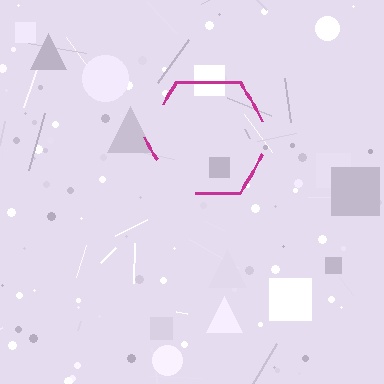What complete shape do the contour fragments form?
The contour fragments form a hexagon.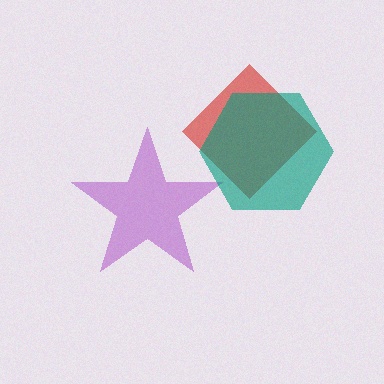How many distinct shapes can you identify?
There are 3 distinct shapes: a red diamond, a purple star, a teal hexagon.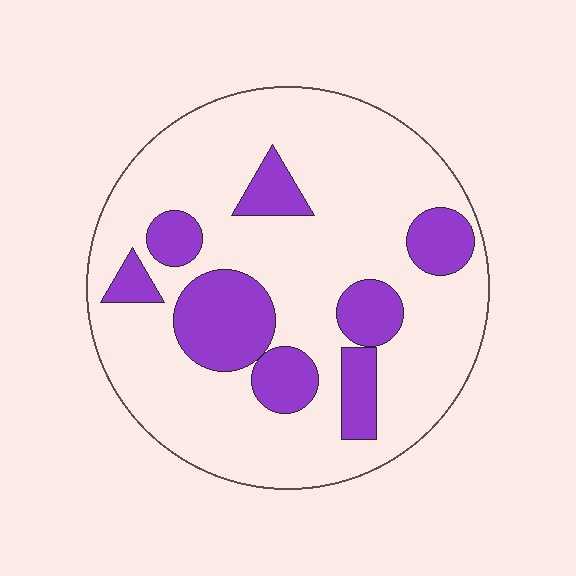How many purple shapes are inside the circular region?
8.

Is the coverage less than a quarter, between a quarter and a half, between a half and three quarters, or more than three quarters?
Less than a quarter.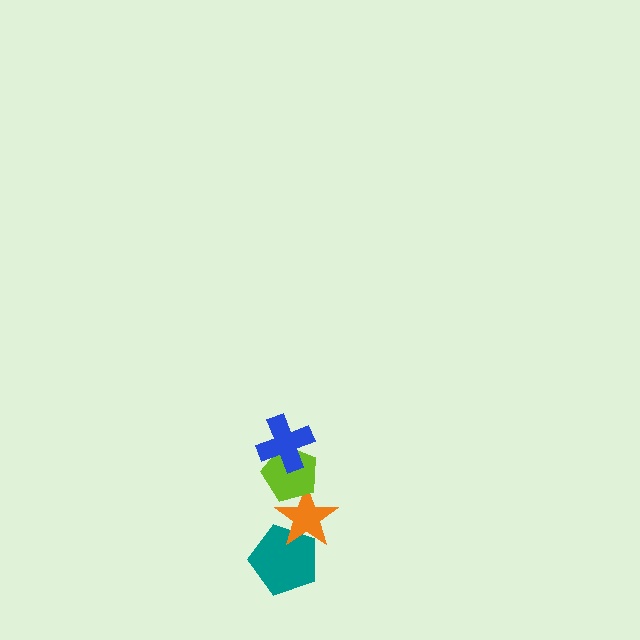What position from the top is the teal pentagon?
The teal pentagon is 4th from the top.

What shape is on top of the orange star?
The lime pentagon is on top of the orange star.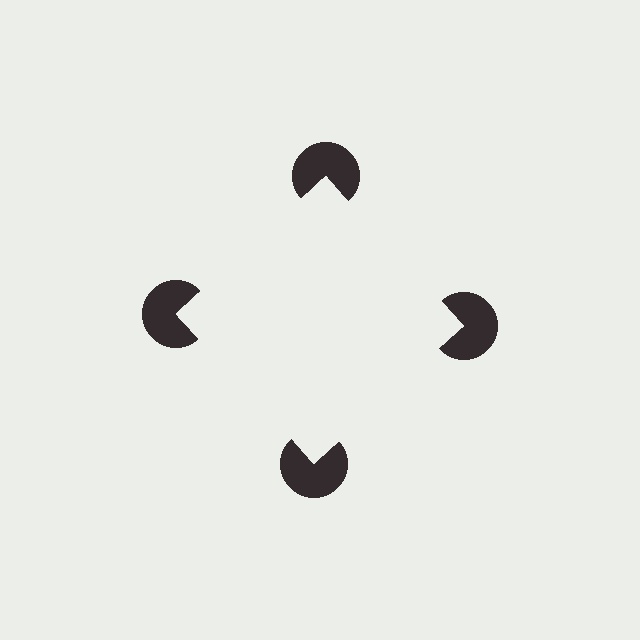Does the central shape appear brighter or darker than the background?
It typically appears slightly brighter than the background, even though no actual brightness change is drawn.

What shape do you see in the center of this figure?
An illusory square — its edges are inferred from the aligned wedge cuts in the pac-man discs, not physically drawn.